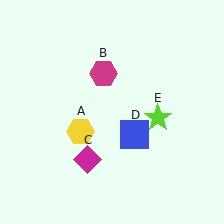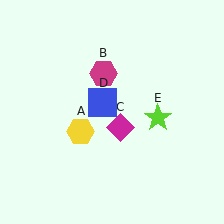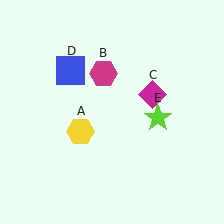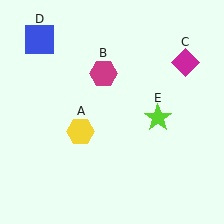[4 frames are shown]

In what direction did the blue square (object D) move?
The blue square (object D) moved up and to the left.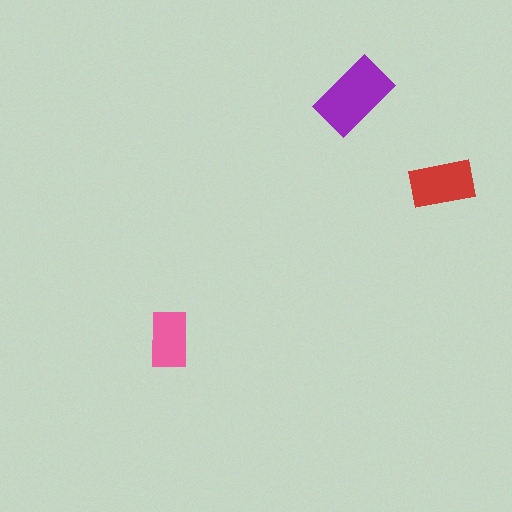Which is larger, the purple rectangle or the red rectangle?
The purple one.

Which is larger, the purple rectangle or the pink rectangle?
The purple one.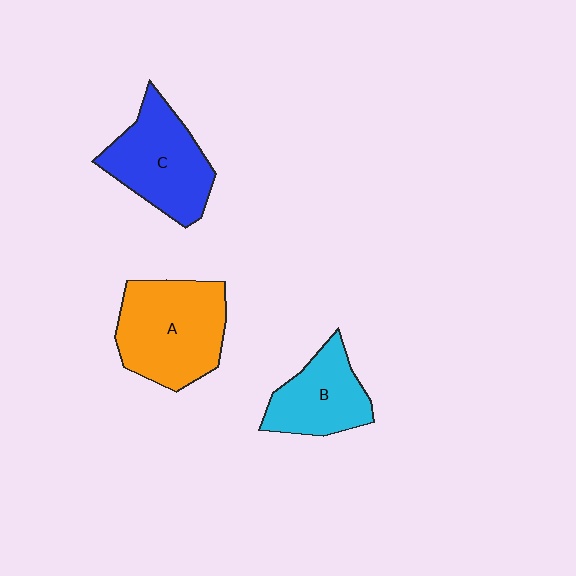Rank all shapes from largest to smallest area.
From largest to smallest: A (orange), C (blue), B (cyan).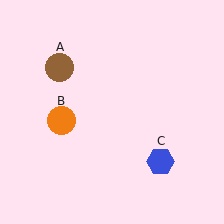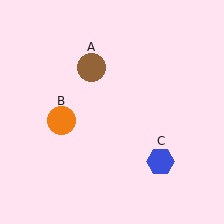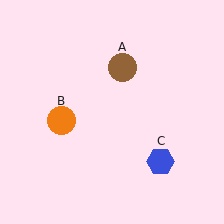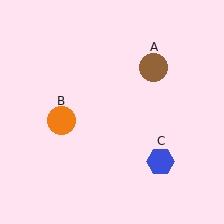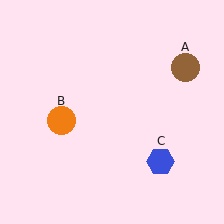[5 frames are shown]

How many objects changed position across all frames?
1 object changed position: brown circle (object A).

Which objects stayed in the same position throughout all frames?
Orange circle (object B) and blue hexagon (object C) remained stationary.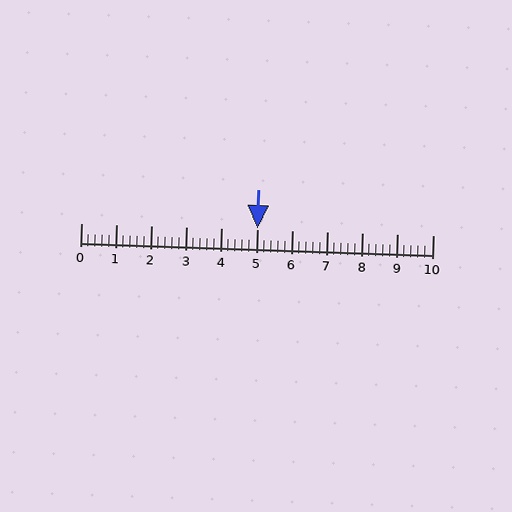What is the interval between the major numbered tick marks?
The major tick marks are spaced 1 units apart.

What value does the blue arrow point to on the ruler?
The blue arrow points to approximately 5.0.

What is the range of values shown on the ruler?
The ruler shows values from 0 to 10.